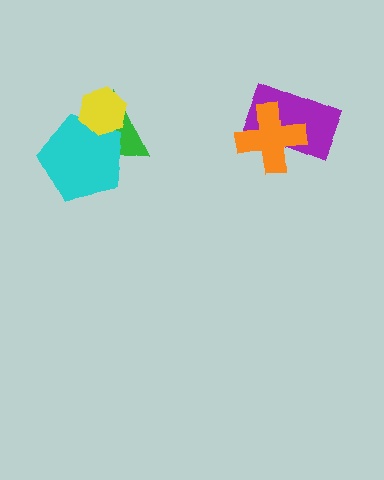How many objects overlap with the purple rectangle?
1 object overlaps with the purple rectangle.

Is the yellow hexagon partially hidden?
No, no other shape covers it.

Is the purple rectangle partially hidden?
Yes, it is partially covered by another shape.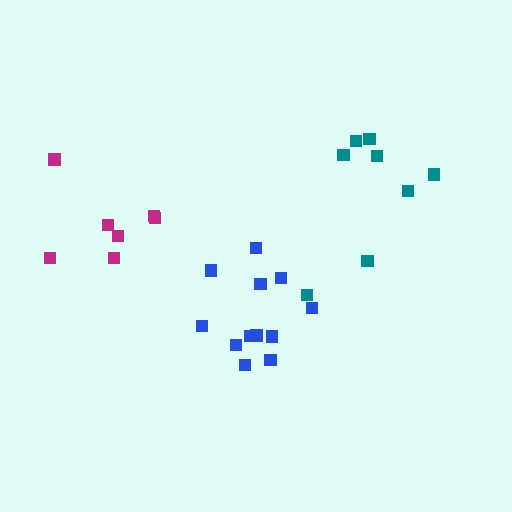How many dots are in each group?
Group 1: 8 dots, Group 2: 7 dots, Group 3: 12 dots (27 total).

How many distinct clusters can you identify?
There are 3 distinct clusters.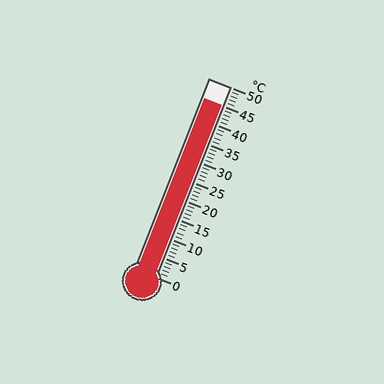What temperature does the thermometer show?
The thermometer shows approximately 45°C.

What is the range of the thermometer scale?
The thermometer scale ranges from 0°C to 50°C.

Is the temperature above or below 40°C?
The temperature is above 40°C.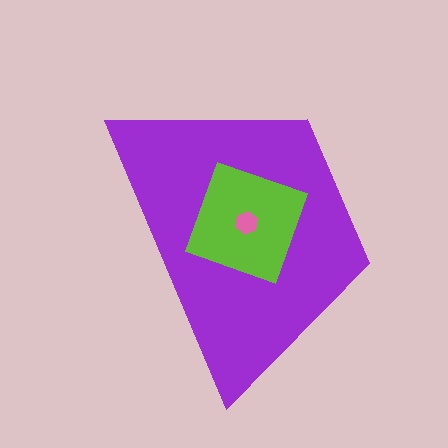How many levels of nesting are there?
3.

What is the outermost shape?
The purple trapezoid.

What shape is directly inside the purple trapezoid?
The lime square.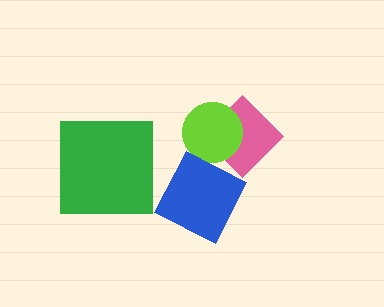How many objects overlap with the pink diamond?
2 objects overlap with the pink diamond.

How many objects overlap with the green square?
0 objects overlap with the green square.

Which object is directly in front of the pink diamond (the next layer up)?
The lime circle is directly in front of the pink diamond.